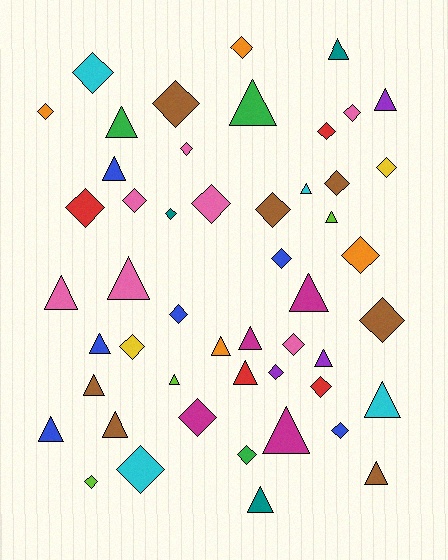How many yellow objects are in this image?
There are 2 yellow objects.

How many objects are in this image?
There are 50 objects.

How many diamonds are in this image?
There are 27 diamonds.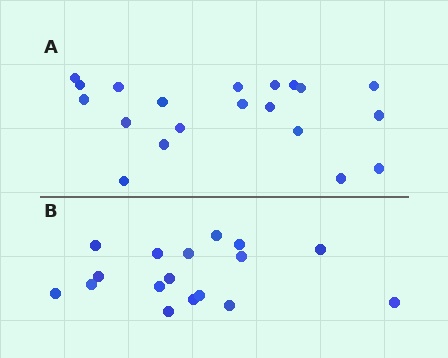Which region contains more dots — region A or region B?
Region A (the top region) has more dots.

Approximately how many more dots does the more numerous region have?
Region A has just a few more — roughly 2 or 3 more dots than region B.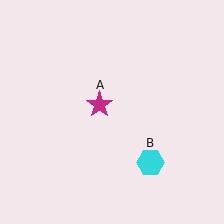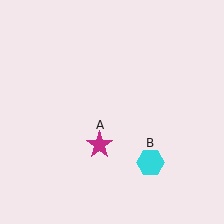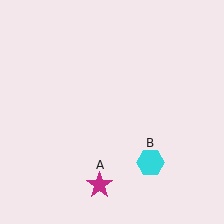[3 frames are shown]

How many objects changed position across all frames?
1 object changed position: magenta star (object A).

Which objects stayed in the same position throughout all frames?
Cyan hexagon (object B) remained stationary.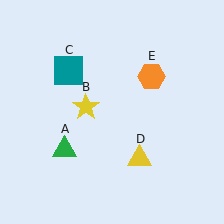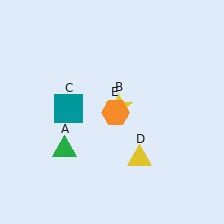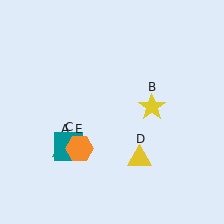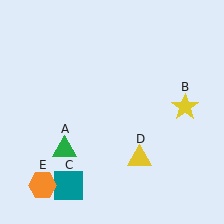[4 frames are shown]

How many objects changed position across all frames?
3 objects changed position: yellow star (object B), teal square (object C), orange hexagon (object E).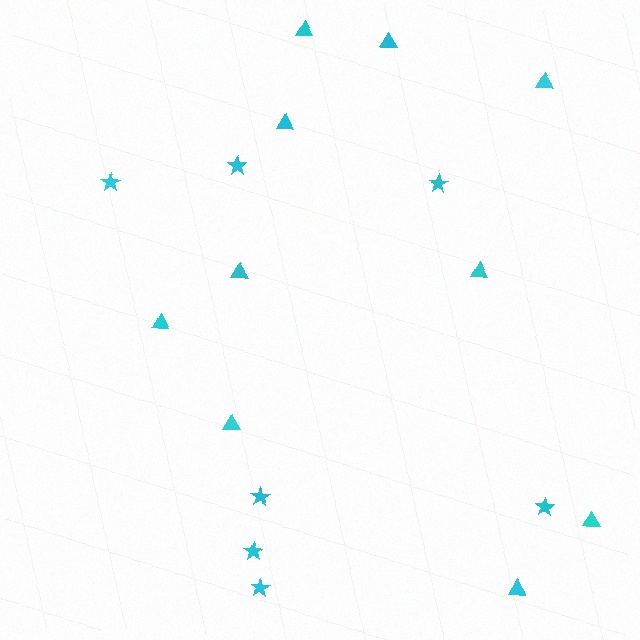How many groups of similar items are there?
There are 2 groups: one group of stars (7) and one group of triangles (10).